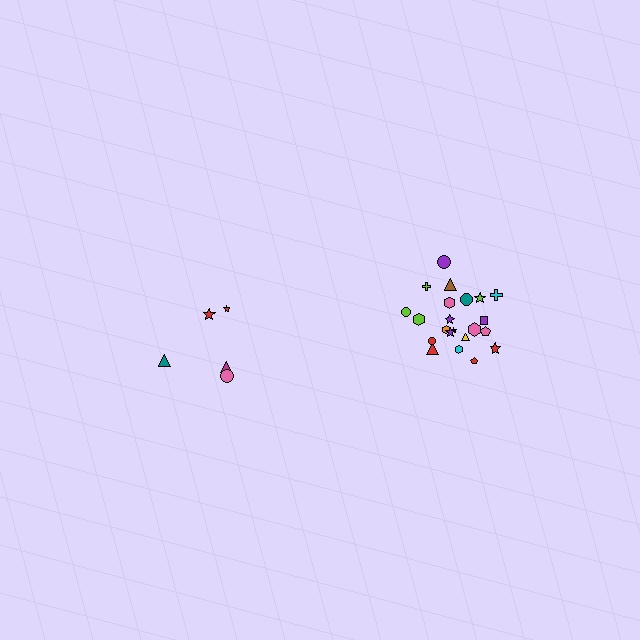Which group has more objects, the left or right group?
The right group.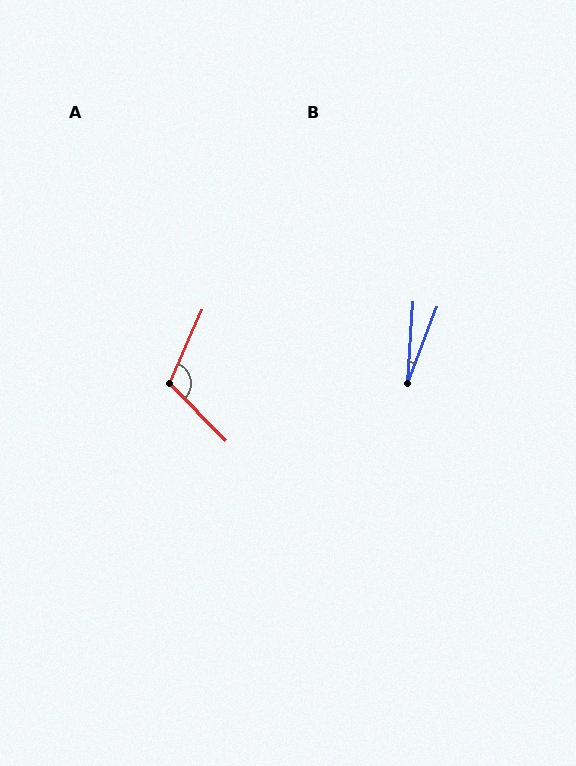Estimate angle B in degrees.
Approximately 17 degrees.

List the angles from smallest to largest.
B (17°), A (111°).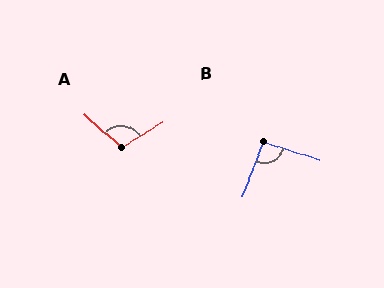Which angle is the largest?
A, at approximately 107 degrees.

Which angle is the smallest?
B, at approximately 93 degrees.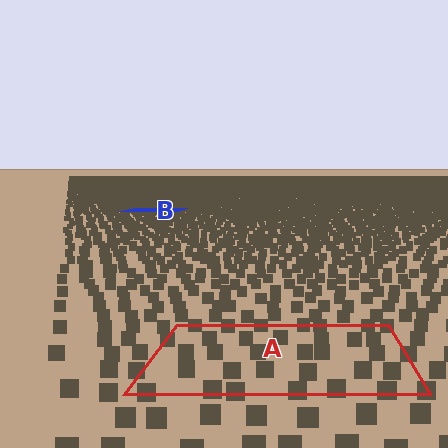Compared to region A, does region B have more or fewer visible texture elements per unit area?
Region B has more texture elements per unit area — they are packed more densely because it is farther away.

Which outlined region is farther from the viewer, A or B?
Region B is farther from the viewer — the texture elements inside it appear smaller and more densely packed.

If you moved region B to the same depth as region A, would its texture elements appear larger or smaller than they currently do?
They would appear larger. At a closer depth, the same texture elements are projected at a bigger on-screen size.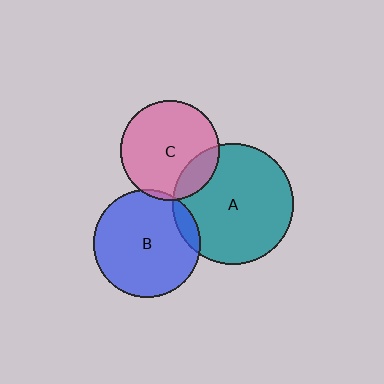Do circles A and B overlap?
Yes.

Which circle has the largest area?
Circle A (teal).